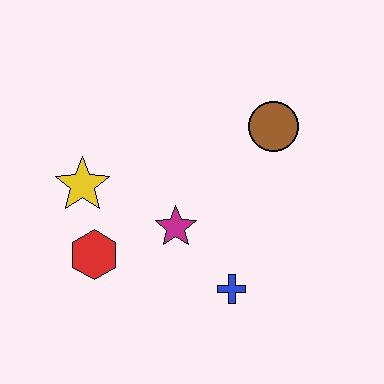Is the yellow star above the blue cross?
Yes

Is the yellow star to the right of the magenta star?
No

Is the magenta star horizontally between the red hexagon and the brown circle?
Yes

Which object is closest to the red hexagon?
The yellow star is closest to the red hexagon.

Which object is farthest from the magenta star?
The brown circle is farthest from the magenta star.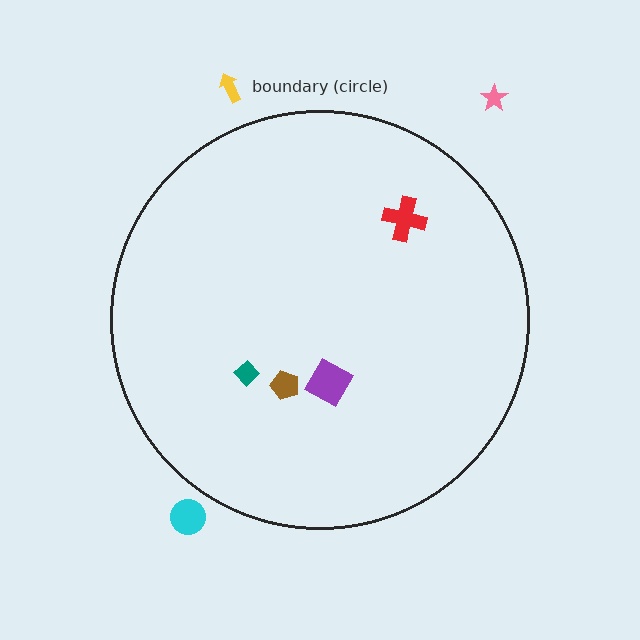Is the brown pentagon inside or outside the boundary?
Inside.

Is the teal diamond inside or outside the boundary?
Inside.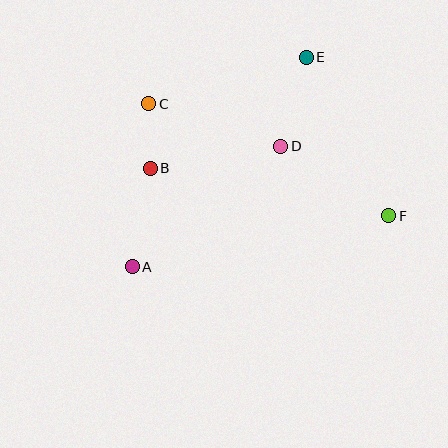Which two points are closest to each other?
Points B and C are closest to each other.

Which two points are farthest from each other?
Points A and E are farthest from each other.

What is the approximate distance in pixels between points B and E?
The distance between B and E is approximately 192 pixels.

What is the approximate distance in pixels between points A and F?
The distance between A and F is approximately 261 pixels.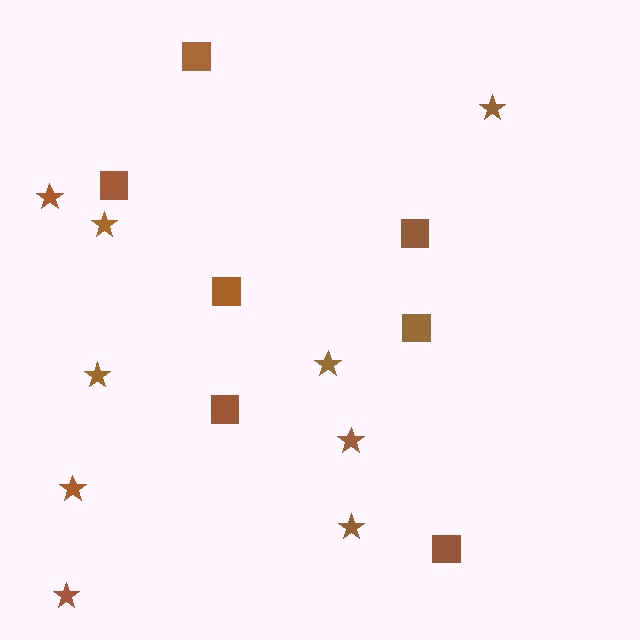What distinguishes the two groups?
There are 2 groups: one group of squares (7) and one group of stars (9).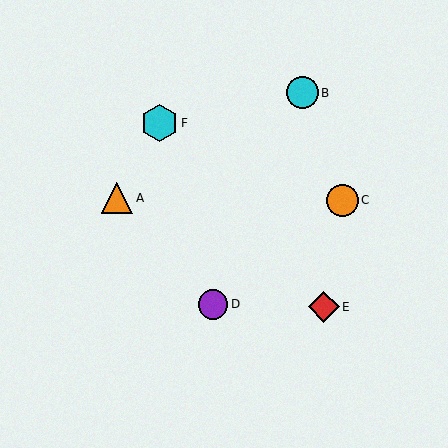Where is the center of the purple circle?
The center of the purple circle is at (213, 304).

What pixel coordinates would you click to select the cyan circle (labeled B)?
Click at (302, 93) to select the cyan circle B.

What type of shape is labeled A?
Shape A is an orange triangle.